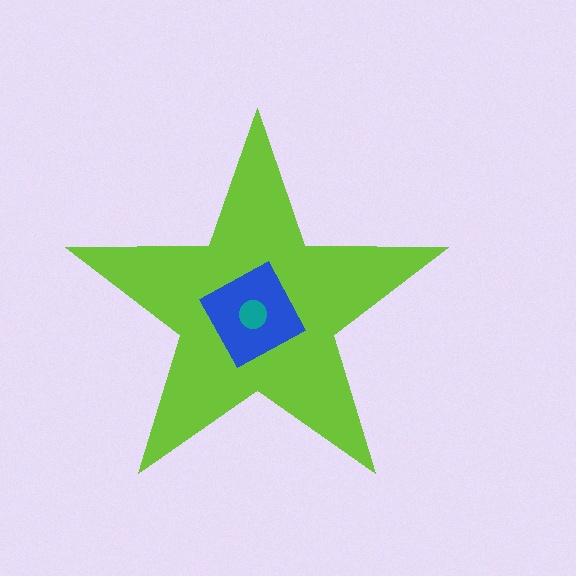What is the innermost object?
The teal circle.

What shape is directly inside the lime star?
The blue diamond.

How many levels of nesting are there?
3.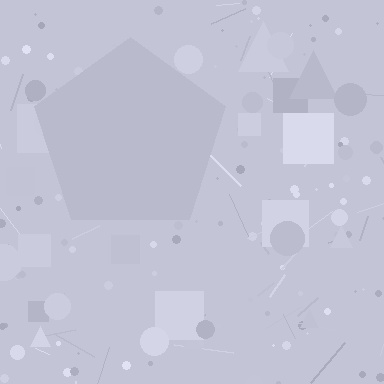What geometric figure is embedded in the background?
A pentagon is embedded in the background.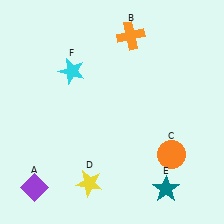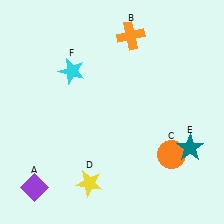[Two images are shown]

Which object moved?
The teal star (E) moved up.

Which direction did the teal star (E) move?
The teal star (E) moved up.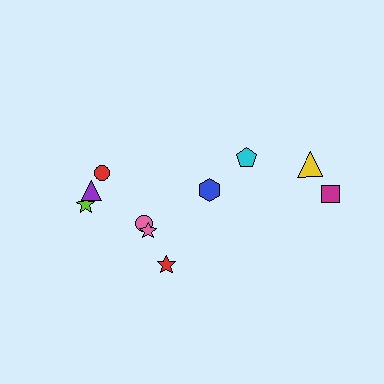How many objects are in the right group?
There are 4 objects.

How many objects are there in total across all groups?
There are 10 objects.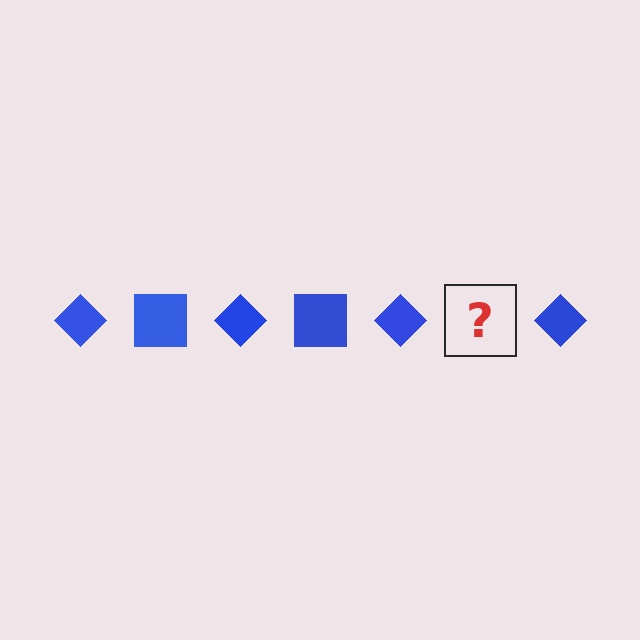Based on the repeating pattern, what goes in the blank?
The blank should be a blue square.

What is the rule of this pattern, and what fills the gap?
The rule is that the pattern cycles through diamond, square shapes in blue. The gap should be filled with a blue square.